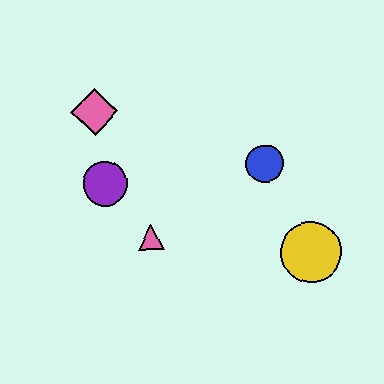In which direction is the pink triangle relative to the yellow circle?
The pink triangle is to the left of the yellow circle.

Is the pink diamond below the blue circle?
No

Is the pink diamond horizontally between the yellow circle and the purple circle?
No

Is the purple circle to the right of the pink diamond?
Yes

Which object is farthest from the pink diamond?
The yellow circle is farthest from the pink diamond.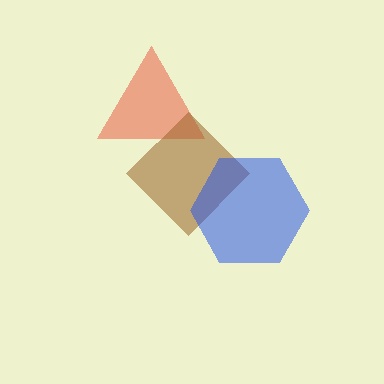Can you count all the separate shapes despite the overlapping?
Yes, there are 3 separate shapes.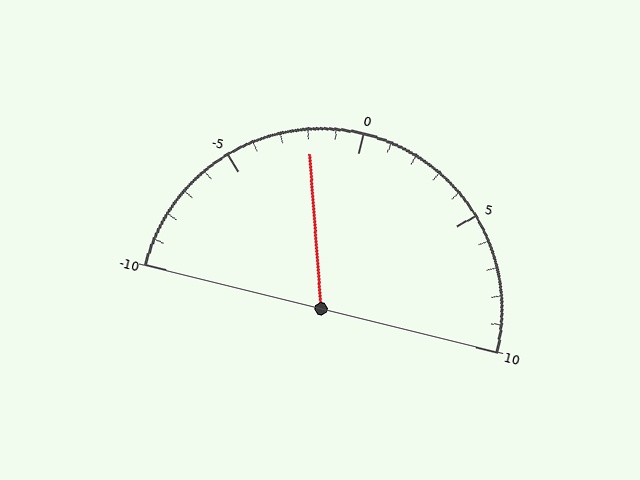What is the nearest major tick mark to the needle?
The nearest major tick mark is 0.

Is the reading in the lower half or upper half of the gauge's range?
The reading is in the lower half of the range (-10 to 10).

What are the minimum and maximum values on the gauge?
The gauge ranges from -10 to 10.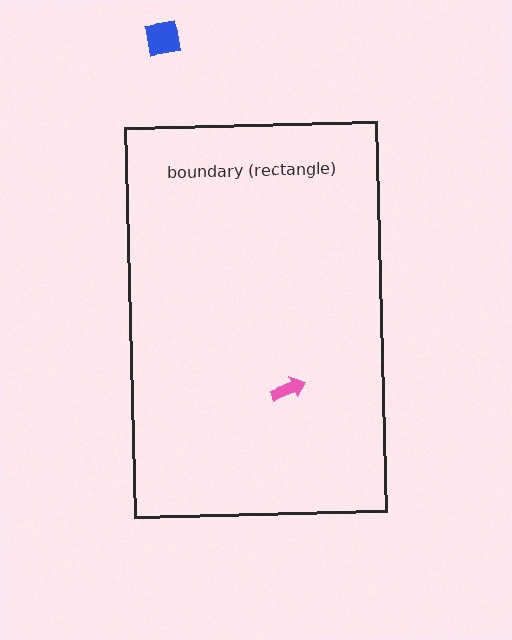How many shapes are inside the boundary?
1 inside, 1 outside.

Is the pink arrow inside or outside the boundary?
Inside.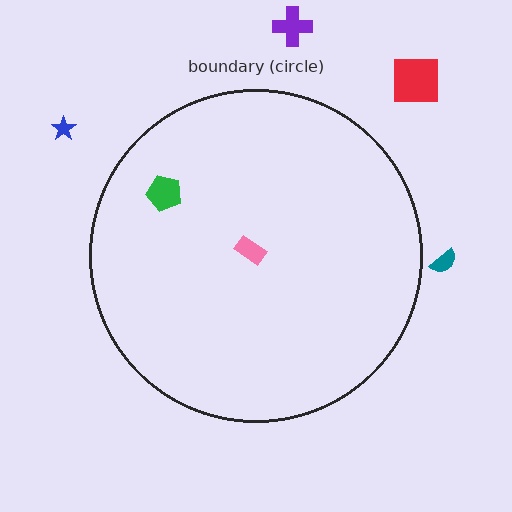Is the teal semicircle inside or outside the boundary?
Outside.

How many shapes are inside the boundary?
2 inside, 4 outside.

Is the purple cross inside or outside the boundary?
Outside.